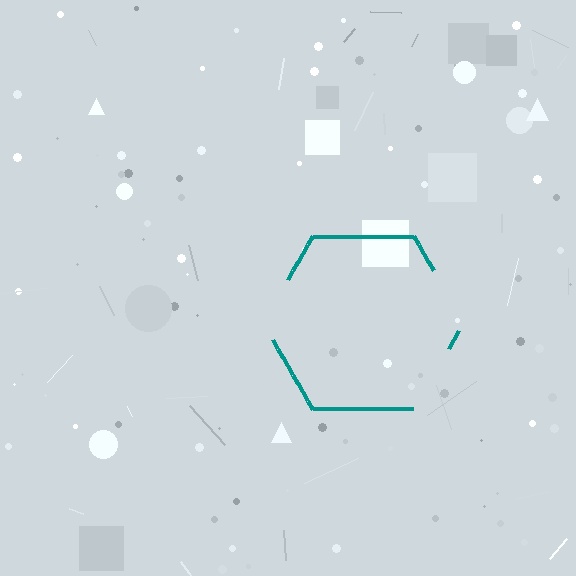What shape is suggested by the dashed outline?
The dashed outline suggests a hexagon.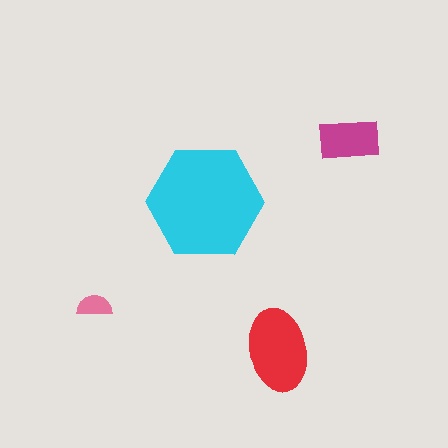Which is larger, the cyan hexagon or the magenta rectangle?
The cyan hexagon.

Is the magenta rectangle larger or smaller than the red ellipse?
Smaller.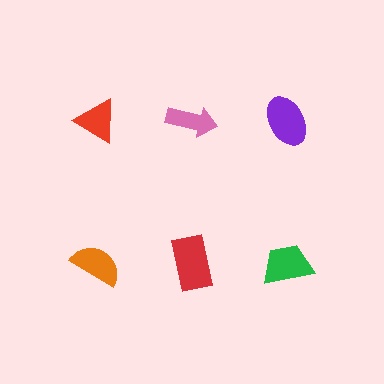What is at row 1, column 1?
A red triangle.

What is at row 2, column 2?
A red rectangle.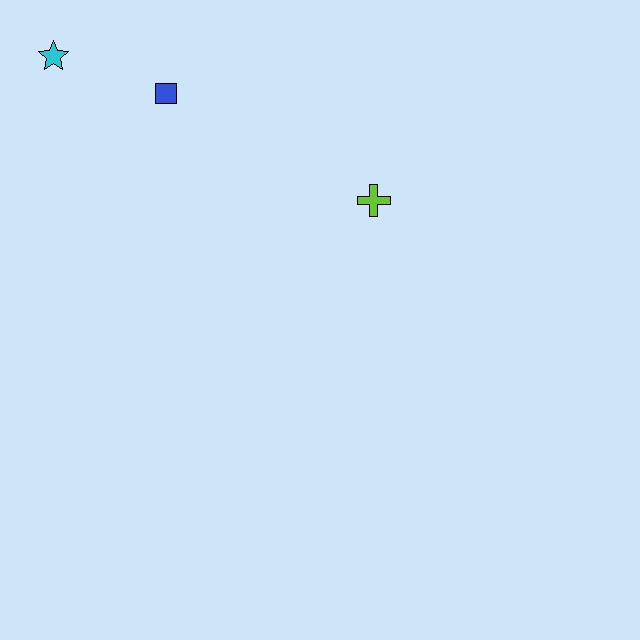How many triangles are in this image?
There are no triangles.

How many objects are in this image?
There are 3 objects.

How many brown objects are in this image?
There are no brown objects.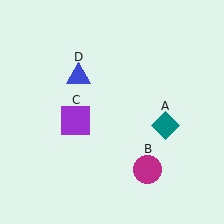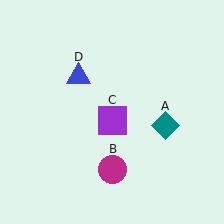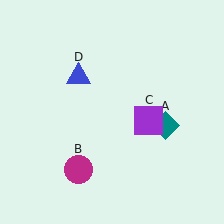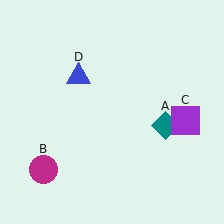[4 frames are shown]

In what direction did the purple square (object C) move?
The purple square (object C) moved right.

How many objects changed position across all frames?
2 objects changed position: magenta circle (object B), purple square (object C).